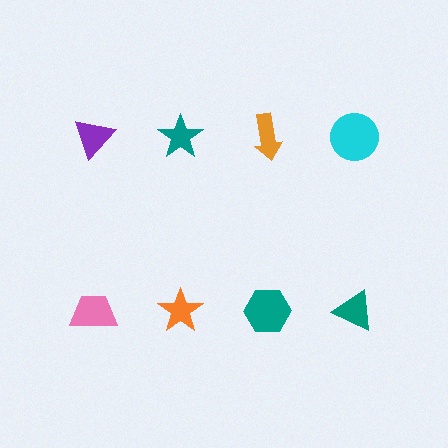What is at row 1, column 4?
A cyan circle.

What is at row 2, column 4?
A teal triangle.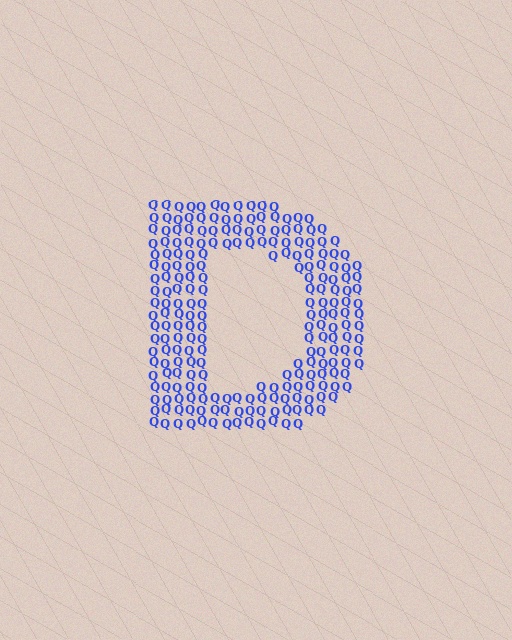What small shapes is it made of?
It is made of small letter Q's.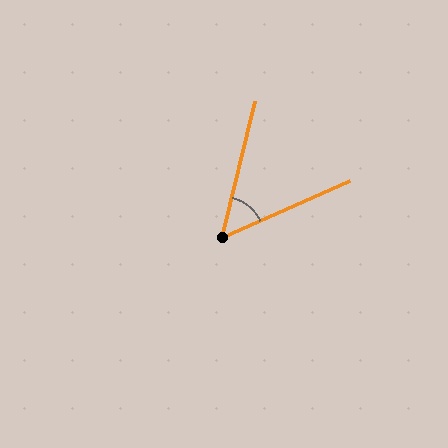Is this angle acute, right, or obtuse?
It is acute.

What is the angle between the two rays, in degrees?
Approximately 52 degrees.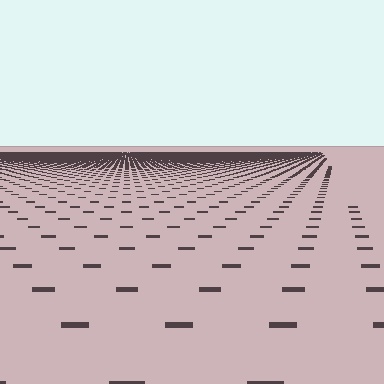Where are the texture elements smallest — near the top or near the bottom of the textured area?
Near the top.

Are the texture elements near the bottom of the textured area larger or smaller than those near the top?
Larger. Near the bottom, elements are closer to the viewer and appear at a bigger on-screen size.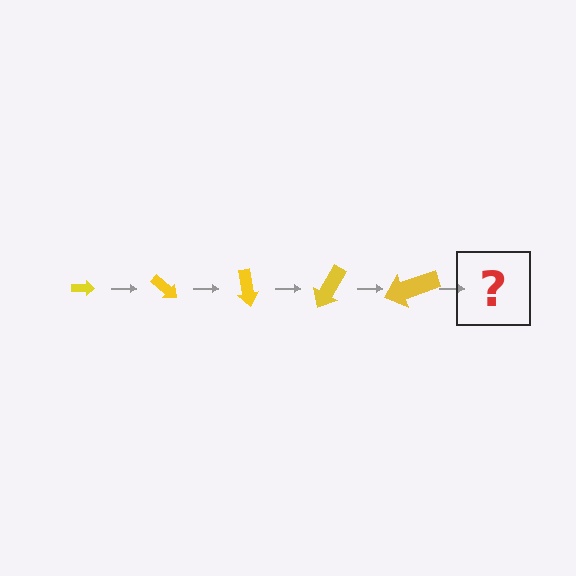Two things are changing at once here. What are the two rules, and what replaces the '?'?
The two rules are that the arrow grows larger each step and it rotates 40 degrees each step. The '?' should be an arrow, larger than the previous one and rotated 200 degrees from the start.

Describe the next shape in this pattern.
It should be an arrow, larger than the previous one and rotated 200 degrees from the start.